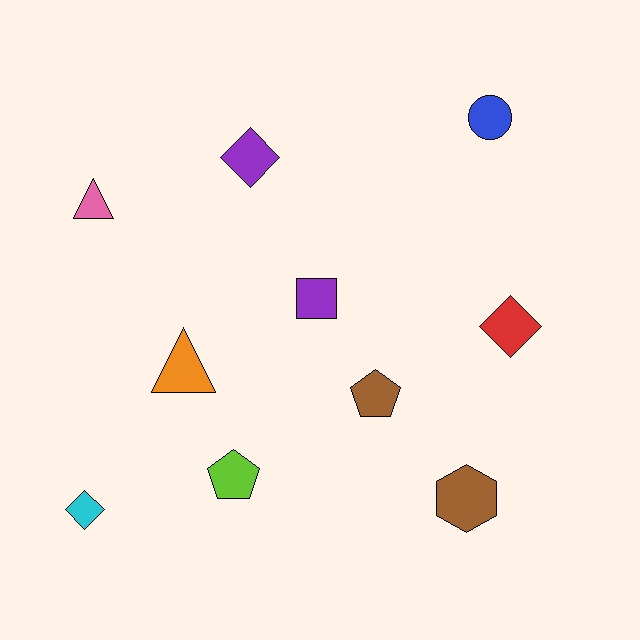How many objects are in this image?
There are 10 objects.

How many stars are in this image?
There are no stars.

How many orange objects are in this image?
There is 1 orange object.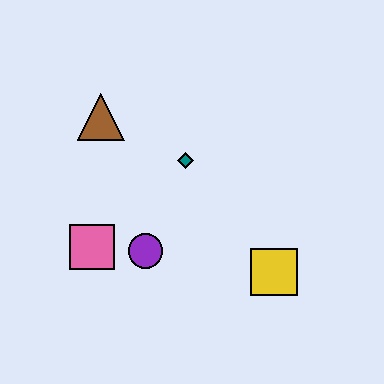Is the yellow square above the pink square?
No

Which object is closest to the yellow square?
The purple circle is closest to the yellow square.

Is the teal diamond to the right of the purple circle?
Yes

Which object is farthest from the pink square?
The yellow square is farthest from the pink square.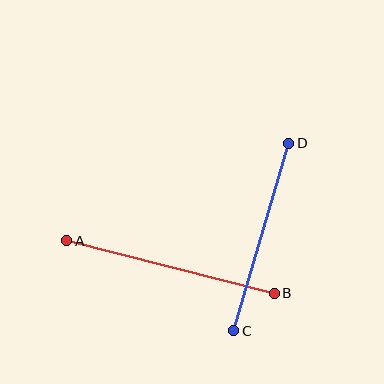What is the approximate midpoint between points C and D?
The midpoint is at approximately (261, 237) pixels.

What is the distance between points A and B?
The distance is approximately 214 pixels.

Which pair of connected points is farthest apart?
Points A and B are farthest apart.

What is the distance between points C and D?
The distance is approximately 195 pixels.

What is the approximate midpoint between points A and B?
The midpoint is at approximately (170, 267) pixels.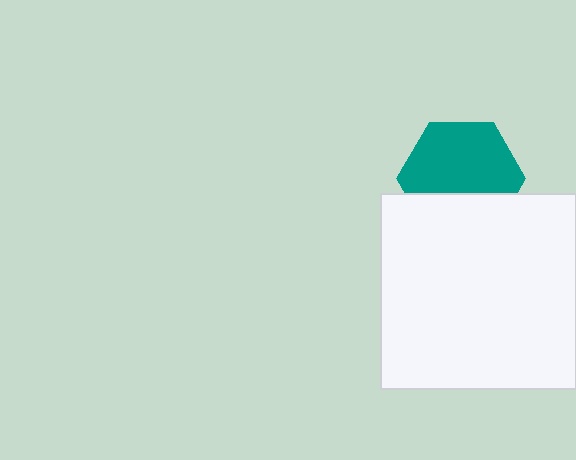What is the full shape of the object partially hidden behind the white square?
The partially hidden object is a teal hexagon.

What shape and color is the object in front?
The object in front is a white square.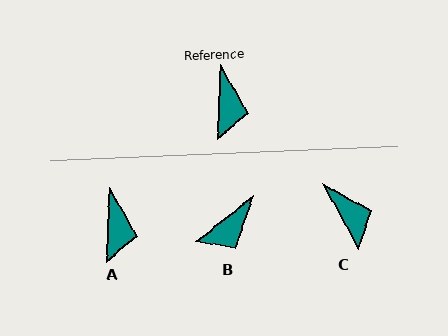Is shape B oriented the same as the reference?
No, it is off by about 49 degrees.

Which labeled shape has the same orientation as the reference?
A.